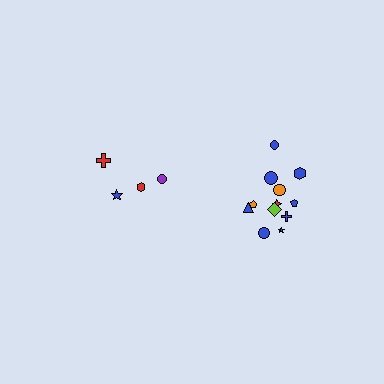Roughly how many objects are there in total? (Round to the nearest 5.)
Roughly 15 objects in total.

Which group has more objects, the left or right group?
The right group.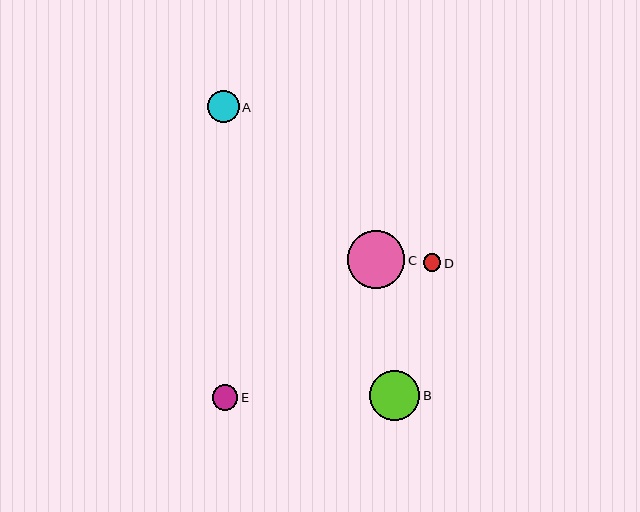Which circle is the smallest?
Circle D is the smallest with a size of approximately 18 pixels.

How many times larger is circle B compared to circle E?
Circle B is approximately 2.0 times the size of circle E.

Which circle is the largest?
Circle C is the largest with a size of approximately 58 pixels.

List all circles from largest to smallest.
From largest to smallest: C, B, A, E, D.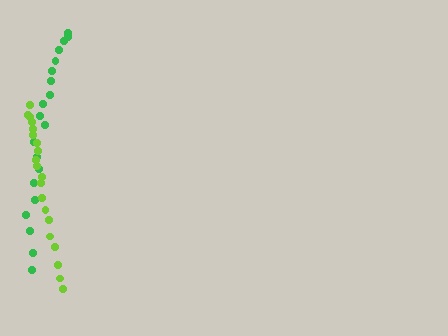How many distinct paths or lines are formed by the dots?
There are 2 distinct paths.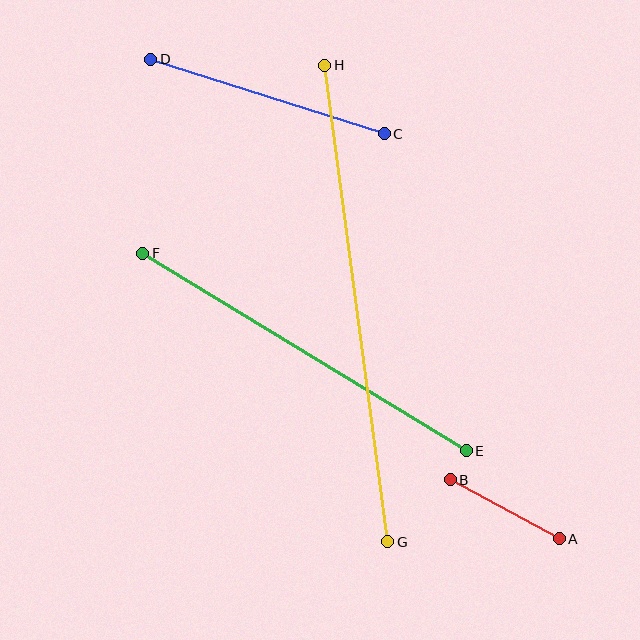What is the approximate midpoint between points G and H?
The midpoint is at approximately (356, 304) pixels.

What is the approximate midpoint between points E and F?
The midpoint is at approximately (305, 352) pixels.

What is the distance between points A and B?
The distance is approximately 124 pixels.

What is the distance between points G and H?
The distance is approximately 480 pixels.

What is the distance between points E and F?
The distance is approximately 379 pixels.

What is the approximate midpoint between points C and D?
The midpoint is at approximately (267, 97) pixels.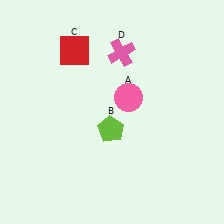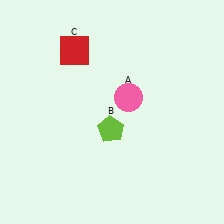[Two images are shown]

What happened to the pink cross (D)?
The pink cross (D) was removed in Image 2. It was in the top-right area of Image 1.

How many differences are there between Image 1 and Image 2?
There is 1 difference between the two images.